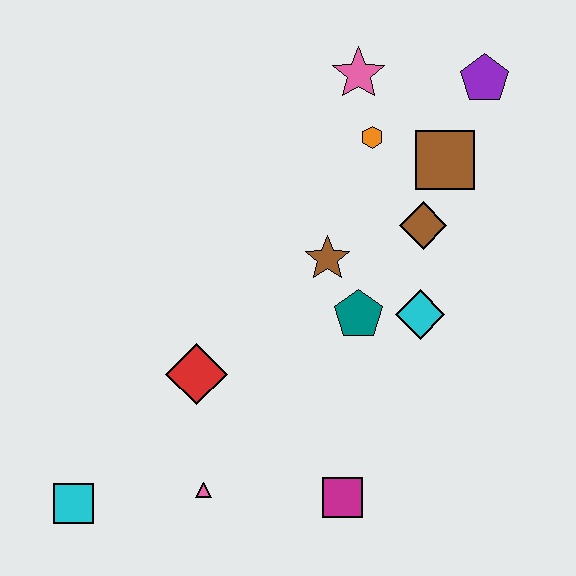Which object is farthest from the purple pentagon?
The cyan square is farthest from the purple pentagon.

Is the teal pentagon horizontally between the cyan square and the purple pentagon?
Yes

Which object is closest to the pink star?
The orange hexagon is closest to the pink star.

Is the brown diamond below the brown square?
Yes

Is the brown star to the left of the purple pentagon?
Yes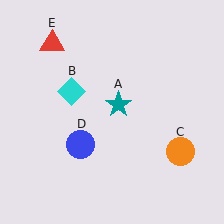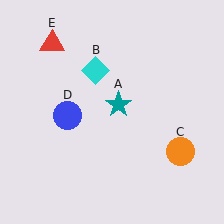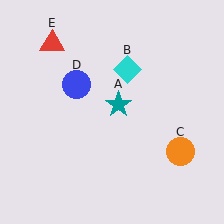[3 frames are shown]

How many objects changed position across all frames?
2 objects changed position: cyan diamond (object B), blue circle (object D).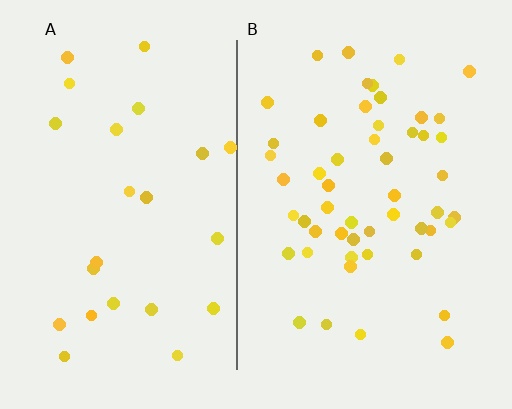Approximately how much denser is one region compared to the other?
Approximately 2.1× — region B over region A.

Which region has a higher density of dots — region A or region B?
B (the right).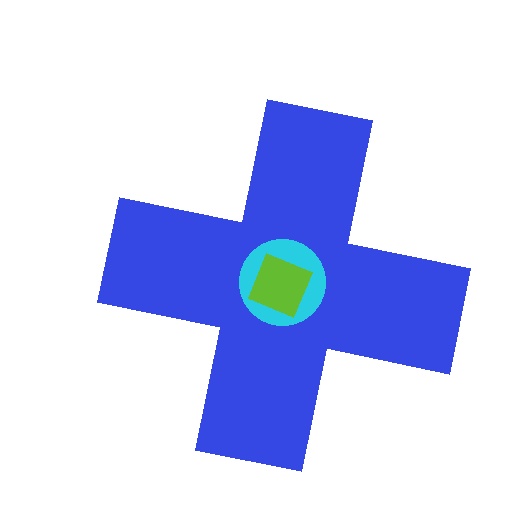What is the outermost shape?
The blue cross.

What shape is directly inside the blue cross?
The cyan circle.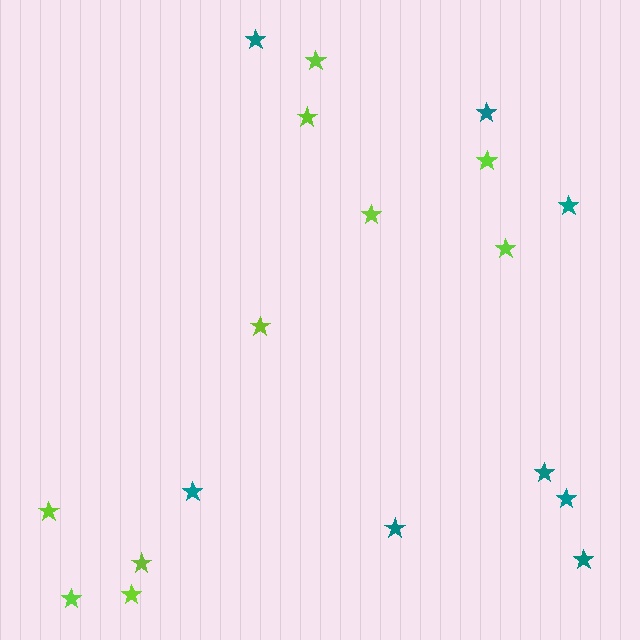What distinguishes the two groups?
There are 2 groups: one group of lime stars (10) and one group of teal stars (8).